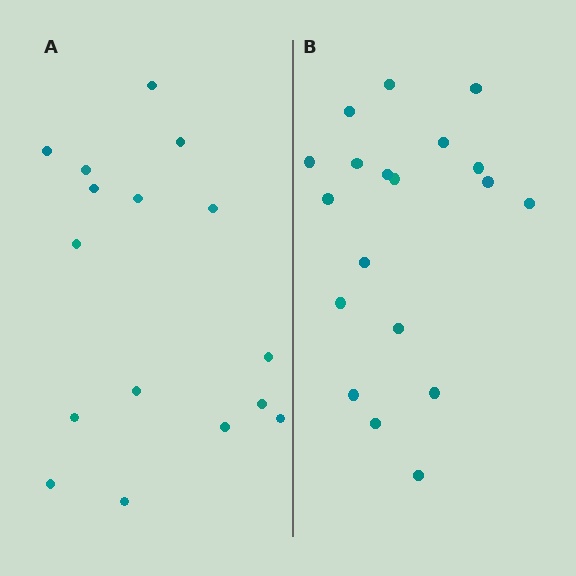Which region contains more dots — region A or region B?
Region B (the right region) has more dots.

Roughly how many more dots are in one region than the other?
Region B has just a few more — roughly 2 or 3 more dots than region A.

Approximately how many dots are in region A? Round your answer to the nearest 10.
About 20 dots. (The exact count is 16, which rounds to 20.)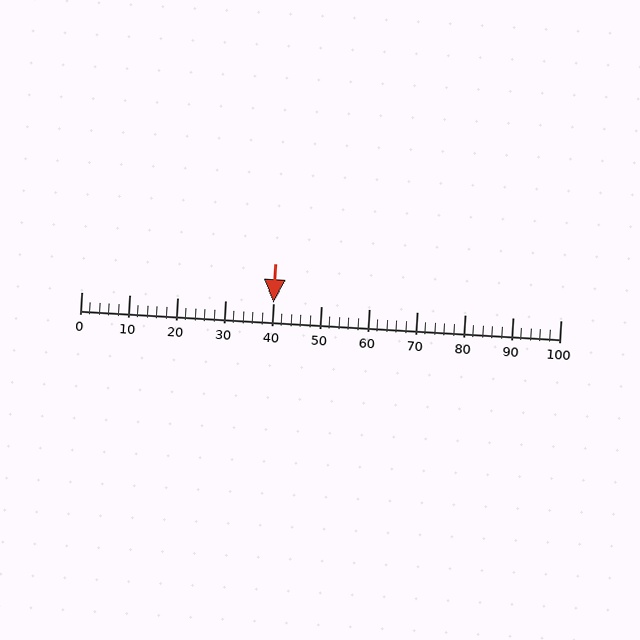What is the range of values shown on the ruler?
The ruler shows values from 0 to 100.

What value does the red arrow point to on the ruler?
The red arrow points to approximately 40.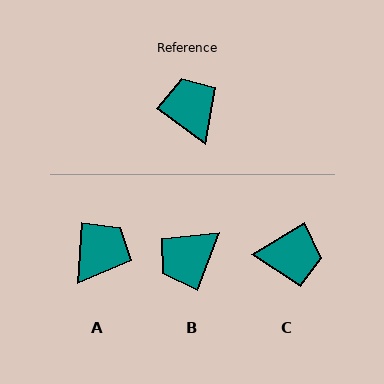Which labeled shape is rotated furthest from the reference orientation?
C, about 113 degrees away.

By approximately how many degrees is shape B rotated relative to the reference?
Approximately 105 degrees counter-clockwise.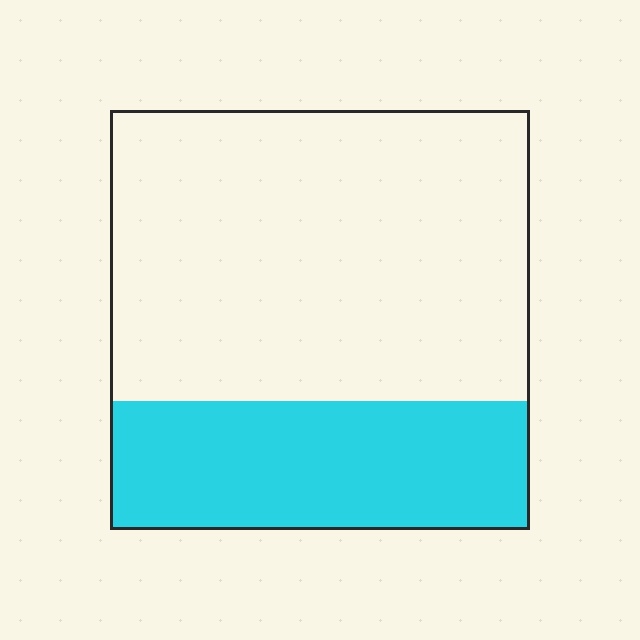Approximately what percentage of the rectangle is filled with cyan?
Approximately 30%.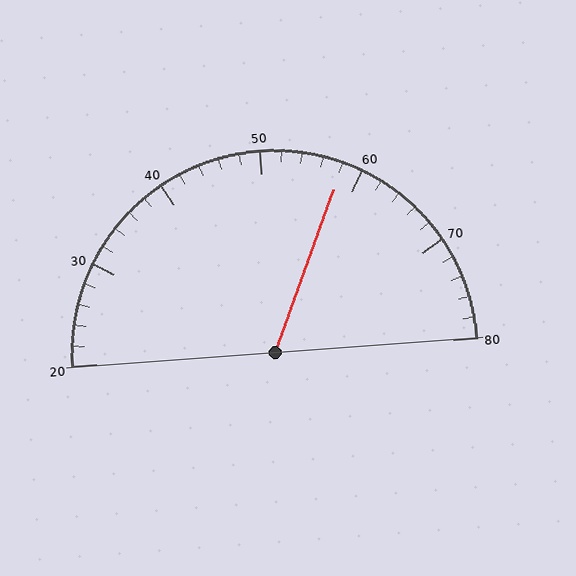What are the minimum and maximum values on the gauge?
The gauge ranges from 20 to 80.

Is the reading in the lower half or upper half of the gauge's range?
The reading is in the upper half of the range (20 to 80).